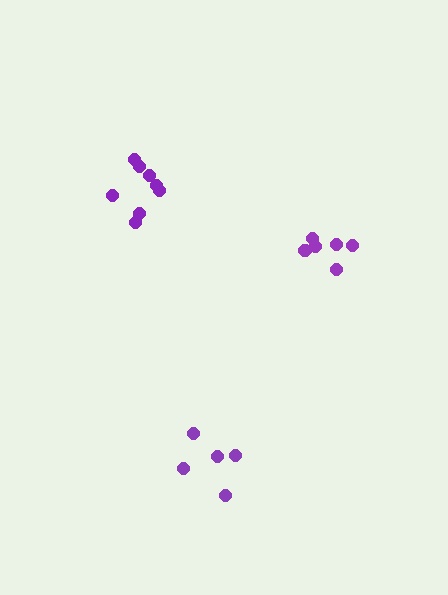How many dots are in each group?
Group 1: 5 dots, Group 2: 8 dots, Group 3: 6 dots (19 total).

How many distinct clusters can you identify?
There are 3 distinct clusters.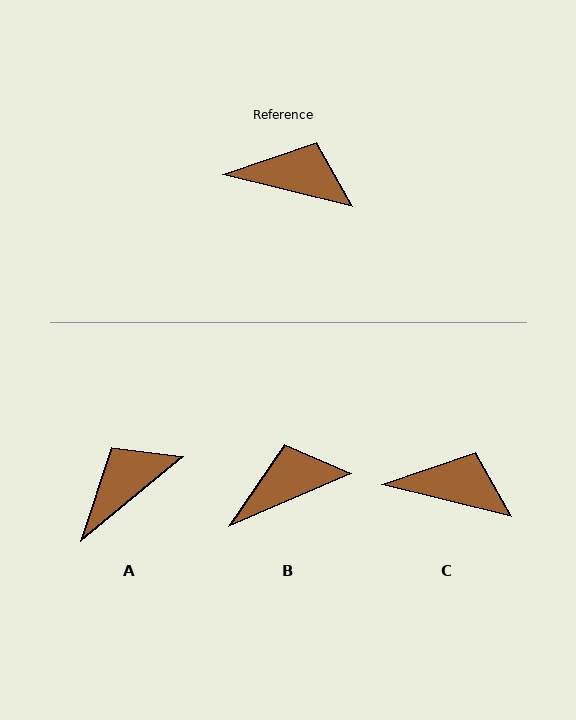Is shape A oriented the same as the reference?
No, it is off by about 53 degrees.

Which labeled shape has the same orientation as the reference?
C.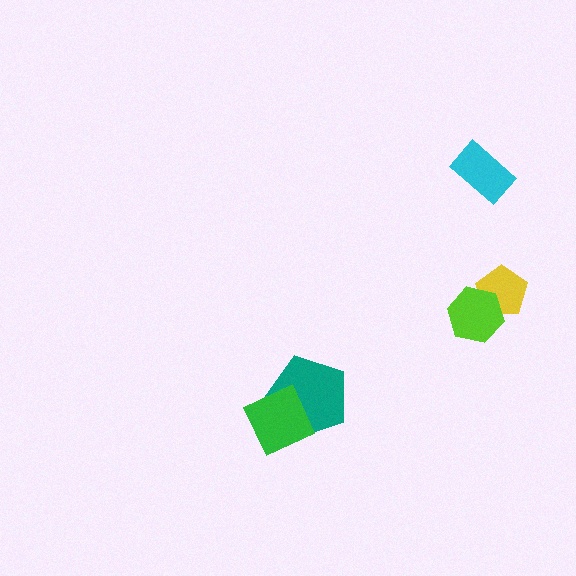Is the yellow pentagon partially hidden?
Yes, it is partially covered by another shape.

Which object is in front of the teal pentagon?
The green square is in front of the teal pentagon.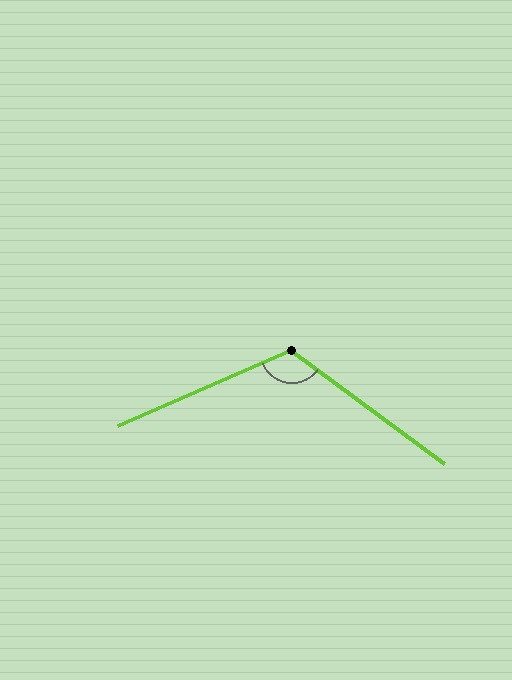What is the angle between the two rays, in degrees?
Approximately 120 degrees.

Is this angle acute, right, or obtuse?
It is obtuse.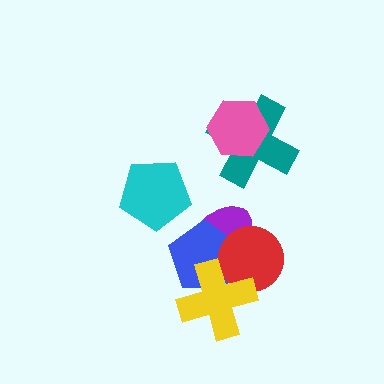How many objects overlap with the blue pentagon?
3 objects overlap with the blue pentagon.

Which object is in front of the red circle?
The yellow cross is in front of the red circle.